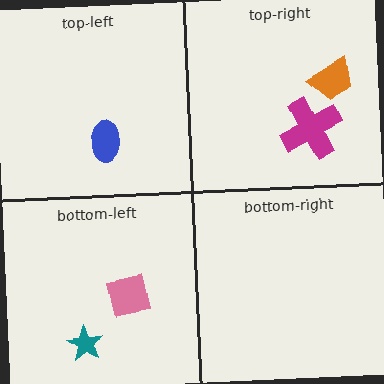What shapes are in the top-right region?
The orange trapezoid, the magenta cross.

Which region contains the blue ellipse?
The top-left region.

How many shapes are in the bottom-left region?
2.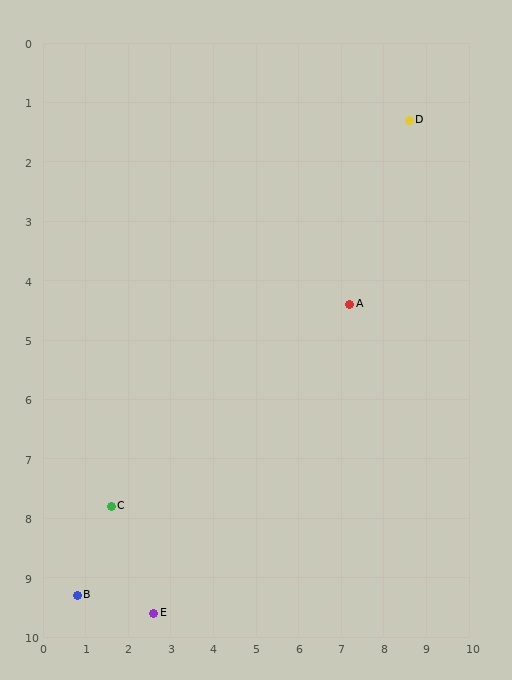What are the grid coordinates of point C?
Point C is at approximately (1.6, 7.8).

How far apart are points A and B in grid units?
Points A and B are about 8.1 grid units apart.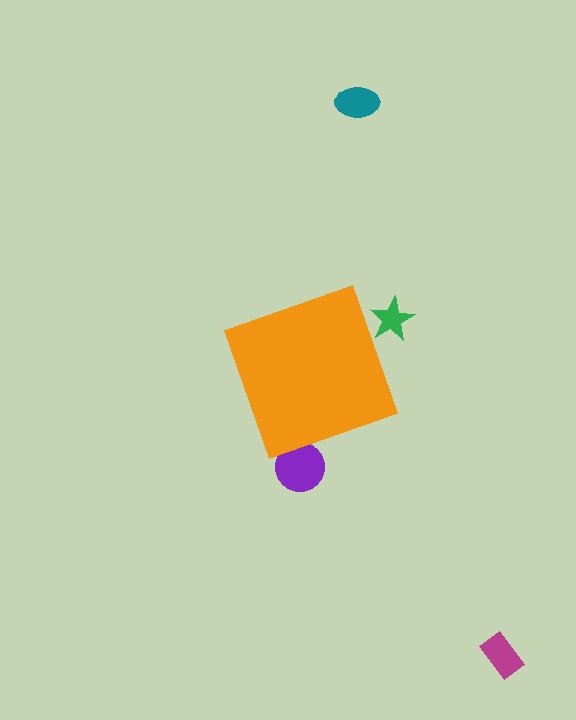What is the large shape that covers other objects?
An orange diamond.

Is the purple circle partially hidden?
Yes, the purple circle is partially hidden behind the orange diamond.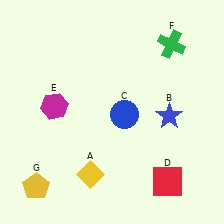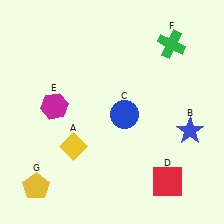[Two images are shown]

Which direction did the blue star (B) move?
The blue star (B) moved right.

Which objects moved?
The objects that moved are: the yellow diamond (A), the blue star (B).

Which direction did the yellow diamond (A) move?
The yellow diamond (A) moved up.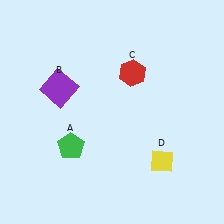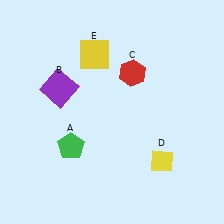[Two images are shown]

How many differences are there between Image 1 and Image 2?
There is 1 difference between the two images.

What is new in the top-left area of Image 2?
A yellow square (E) was added in the top-left area of Image 2.